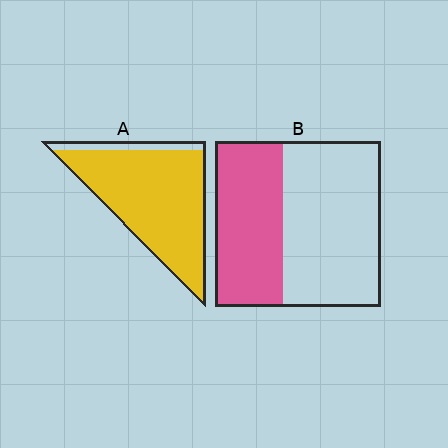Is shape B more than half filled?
No.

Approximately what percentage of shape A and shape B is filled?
A is approximately 90% and B is approximately 40%.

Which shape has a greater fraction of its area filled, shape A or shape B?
Shape A.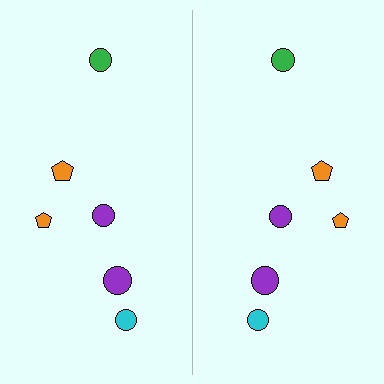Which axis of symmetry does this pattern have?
The pattern has a vertical axis of symmetry running through the center of the image.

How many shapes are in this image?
There are 12 shapes in this image.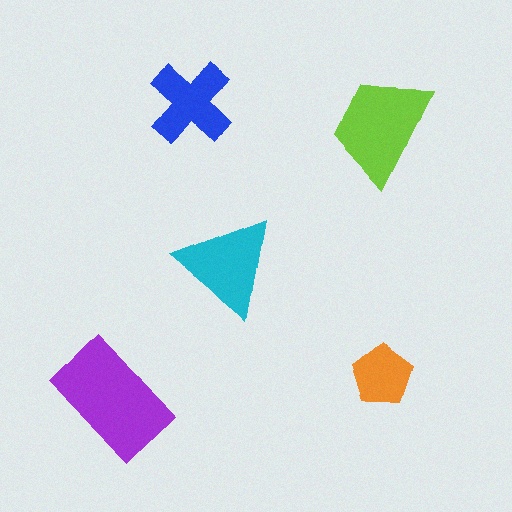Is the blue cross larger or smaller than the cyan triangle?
Smaller.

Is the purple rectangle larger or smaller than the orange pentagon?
Larger.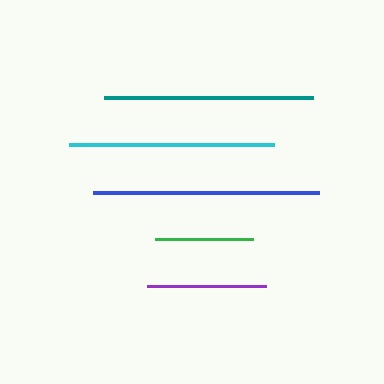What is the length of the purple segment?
The purple segment is approximately 119 pixels long.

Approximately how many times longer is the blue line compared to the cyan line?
The blue line is approximately 1.1 times the length of the cyan line.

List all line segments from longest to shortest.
From longest to shortest: blue, teal, cyan, purple, green.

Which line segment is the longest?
The blue line is the longest at approximately 226 pixels.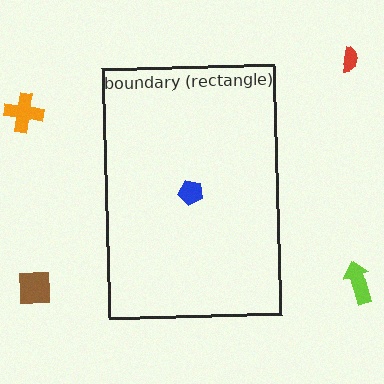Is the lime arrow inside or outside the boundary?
Outside.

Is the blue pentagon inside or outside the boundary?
Inside.